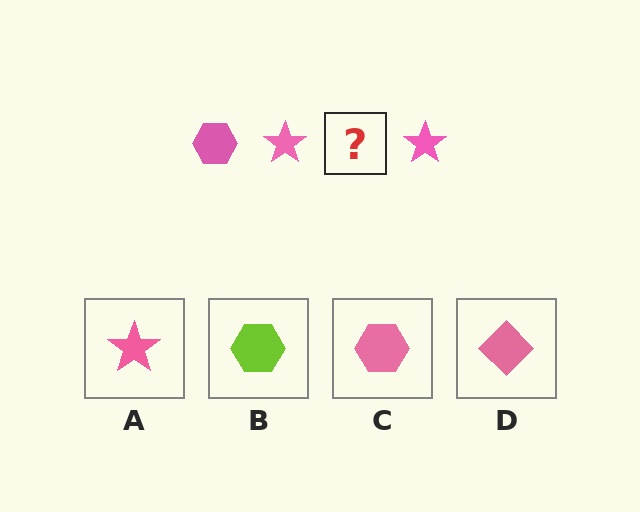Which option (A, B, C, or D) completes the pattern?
C.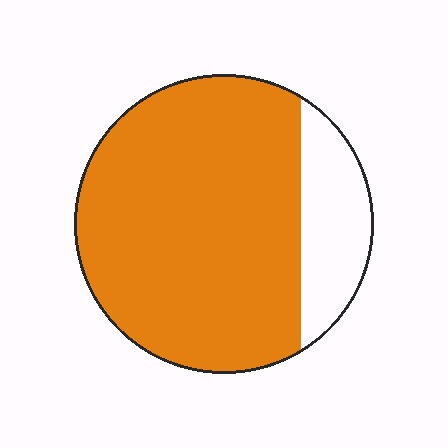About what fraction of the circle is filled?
About four fifths (4/5).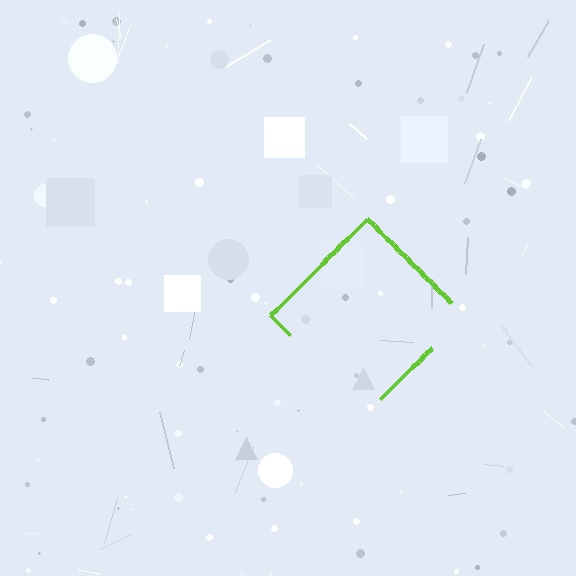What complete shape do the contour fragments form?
The contour fragments form a diamond.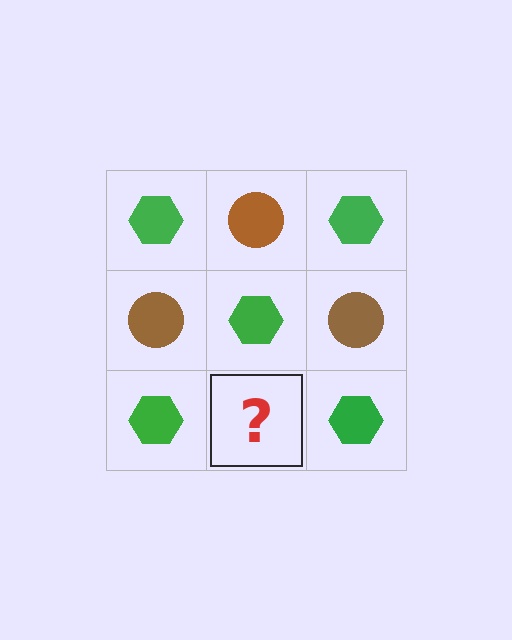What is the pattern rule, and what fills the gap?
The rule is that it alternates green hexagon and brown circle in a checkerboard pattern. The gap should be filled with a brown circle.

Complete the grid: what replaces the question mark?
The question mark should be replaced with a brown circle.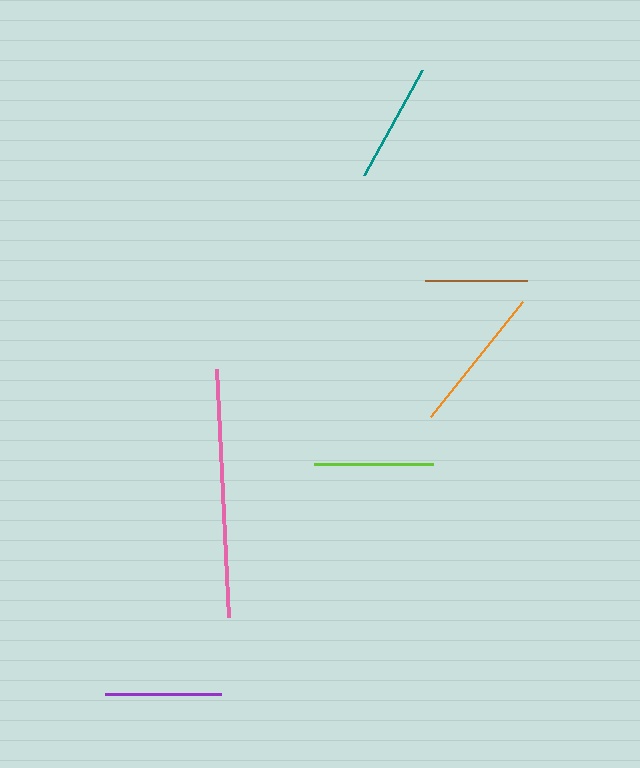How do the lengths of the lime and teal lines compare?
The lime and teal lines are approximately the same length.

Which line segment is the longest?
The pink line is the longest at approximately 249 pixels.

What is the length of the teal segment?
The teal segment is approximately 119 pixels long.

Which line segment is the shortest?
The brown line is the shortest at approximately 102 pixels.